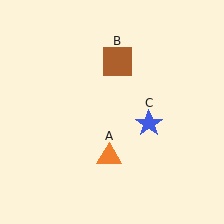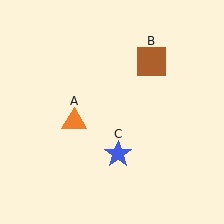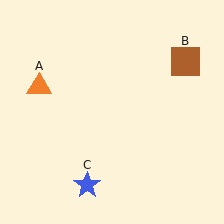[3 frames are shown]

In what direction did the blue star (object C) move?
The blue star (object C) moved down and to the left.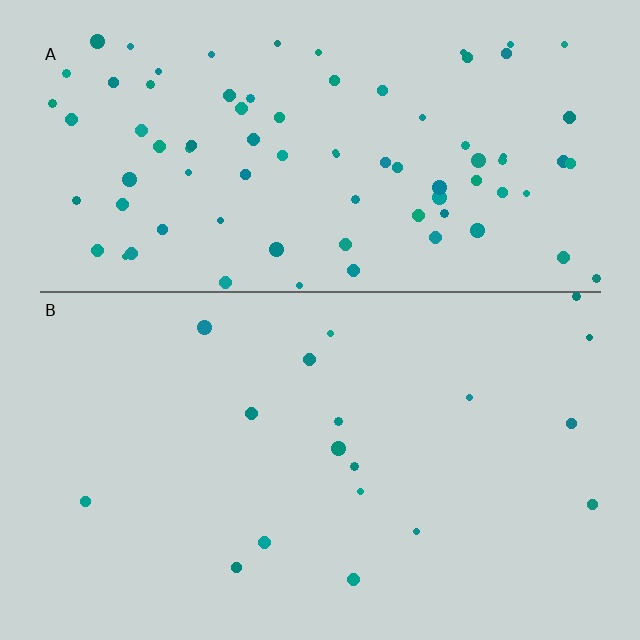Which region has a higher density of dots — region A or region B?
A (the top).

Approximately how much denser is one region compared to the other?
Approximately 4.6× — region A over region B.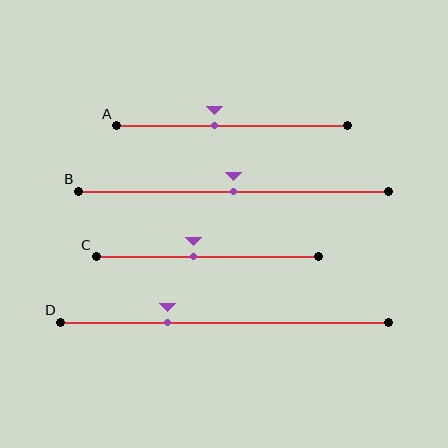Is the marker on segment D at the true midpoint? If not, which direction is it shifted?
No, the marker on segment D is shifted to the left by about 17% of the segment length.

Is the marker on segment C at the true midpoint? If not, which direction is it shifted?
No, the marker on segment C is shifted to the left by about 6% of the segment length.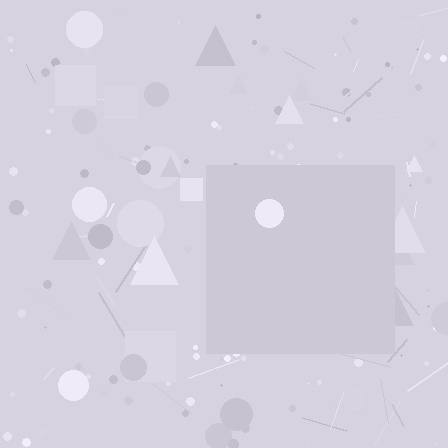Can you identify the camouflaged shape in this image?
The camouflaged shape is a square.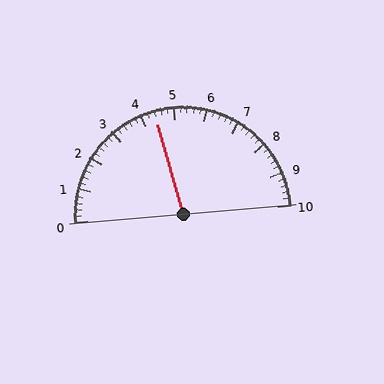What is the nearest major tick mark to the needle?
The nearest major tick mark is 4.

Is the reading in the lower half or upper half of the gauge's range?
The reading is in the lower half of the range (0 to 10).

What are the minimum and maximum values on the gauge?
The gauge ranges from 0 to 10.